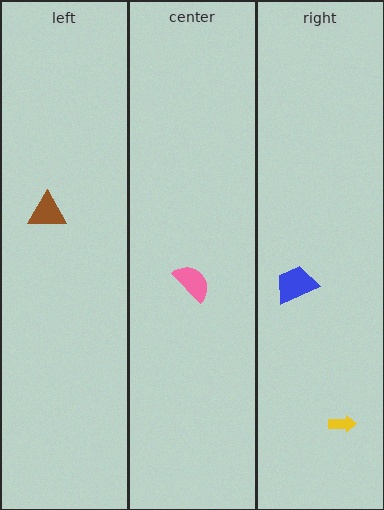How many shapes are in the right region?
2.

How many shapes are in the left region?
1.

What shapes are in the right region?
The yellow arrow, the blue trapezoid.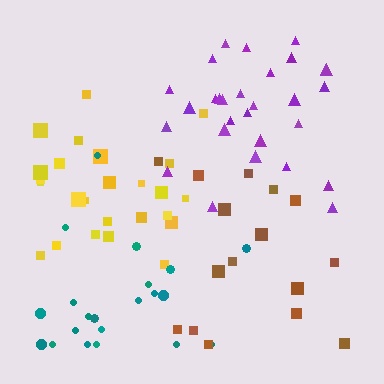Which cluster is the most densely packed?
Purple.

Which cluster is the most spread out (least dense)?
Brown.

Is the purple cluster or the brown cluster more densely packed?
Purple.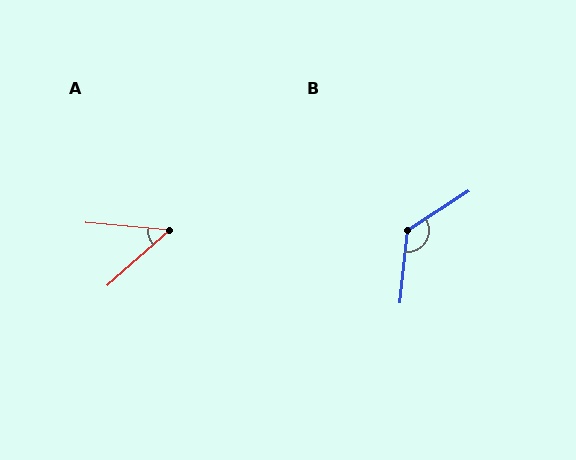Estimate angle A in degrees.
Approximately 47 degrees.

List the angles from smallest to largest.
A (47°), B (129°).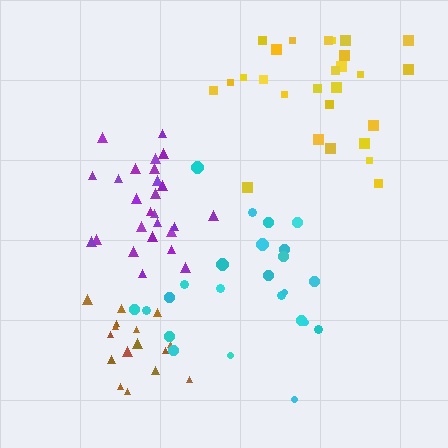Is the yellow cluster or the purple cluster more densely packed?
Purple.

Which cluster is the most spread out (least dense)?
Cyan.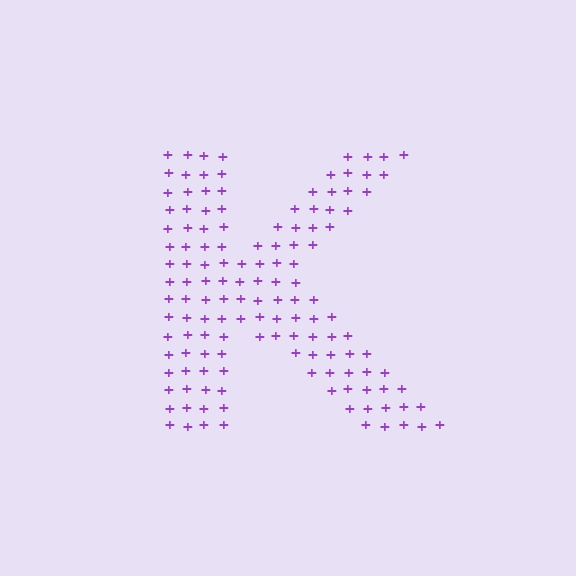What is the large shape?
The large shape is the letter K.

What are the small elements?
The small elements are plus signs.